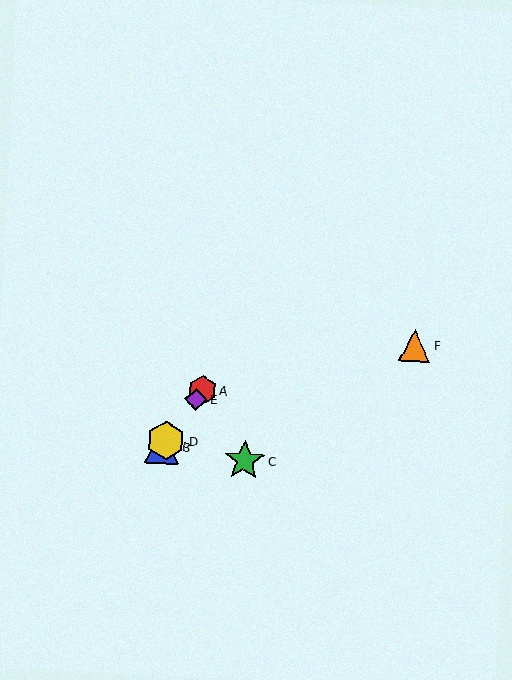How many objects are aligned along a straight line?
4 objects (A, B, D, E) are aligned along a straight line.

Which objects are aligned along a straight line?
Objects A, B, D, E are aligned along a straight line.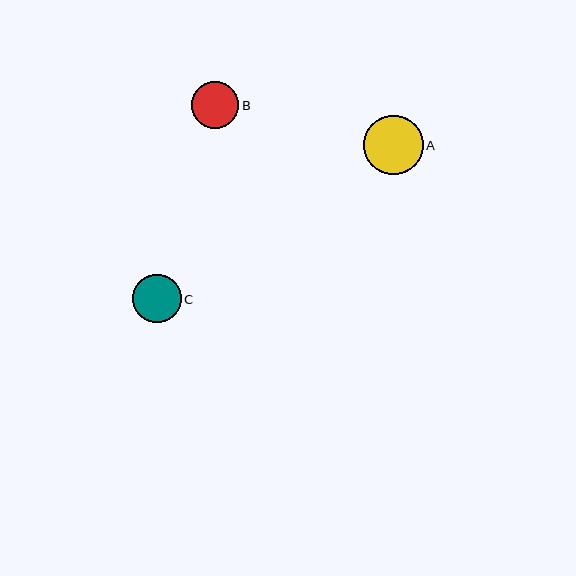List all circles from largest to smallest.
From largest to smallest: A, C, B.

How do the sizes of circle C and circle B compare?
Circle C and circle B are approximately the same size.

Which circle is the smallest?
Circle B is the smallest with a size of approximately 47 pixels.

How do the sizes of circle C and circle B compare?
Circle C and circle B are approximately the same size.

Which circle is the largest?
Circle A is the largest with a size of approximately 60 pixels.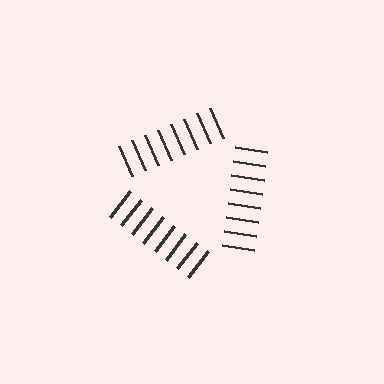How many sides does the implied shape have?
3 sides — the line-ends trace a triangle.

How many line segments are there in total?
24 — 8 along each of the 3 edges.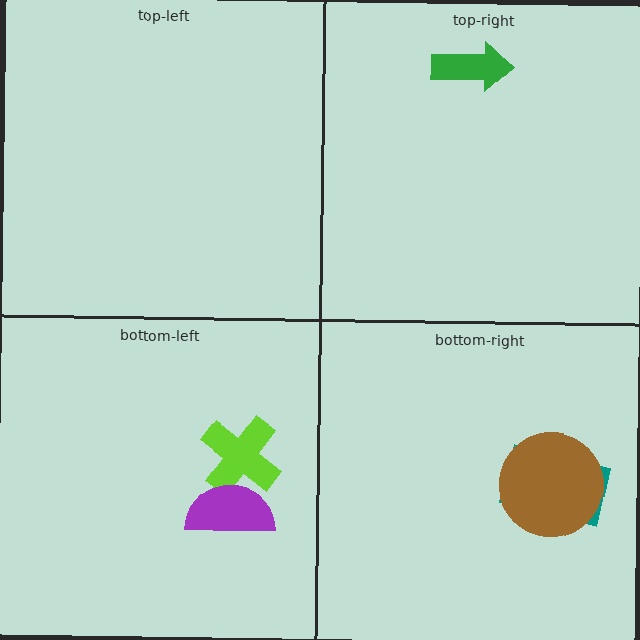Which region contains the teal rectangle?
The bottom-right region.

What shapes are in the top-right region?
The green arrow.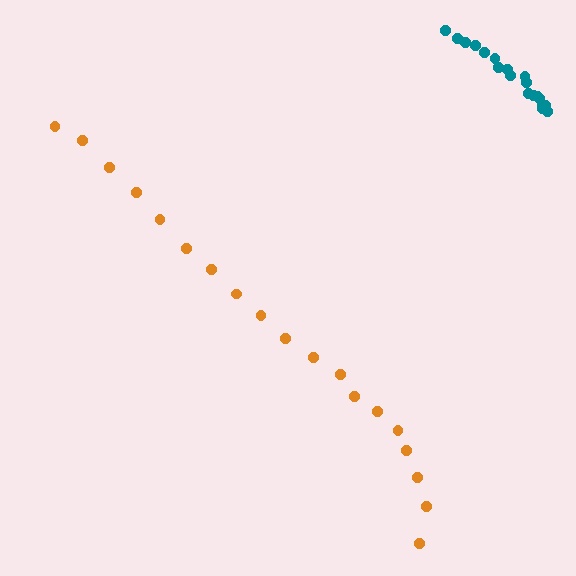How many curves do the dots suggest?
There are 2 distinct paths.